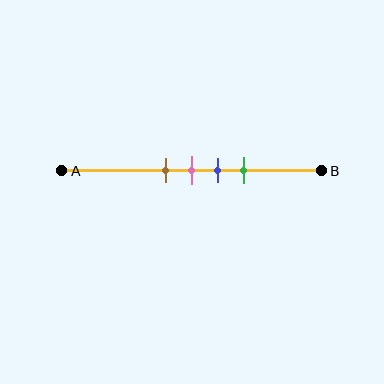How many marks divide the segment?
There are 4 marks dividing the segment.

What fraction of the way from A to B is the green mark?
The green mark is approximately 70% (0.7) of the way from A to B.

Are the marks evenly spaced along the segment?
Yes, the marks are approximately evenly spaced.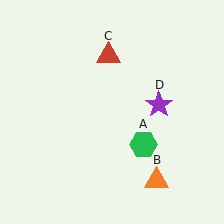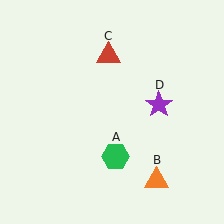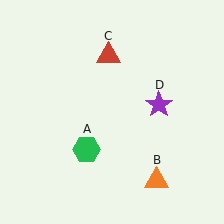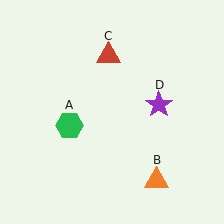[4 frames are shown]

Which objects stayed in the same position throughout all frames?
Orange triangle (object B) and red triangle (object C) and purple star (object D) remained stationary.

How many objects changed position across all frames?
1 object changed position: green hexagon (object A).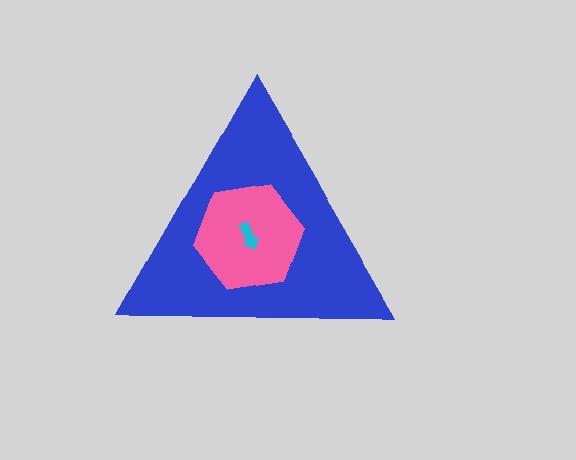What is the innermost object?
The cyan arrow.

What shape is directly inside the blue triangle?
The pink hexagon.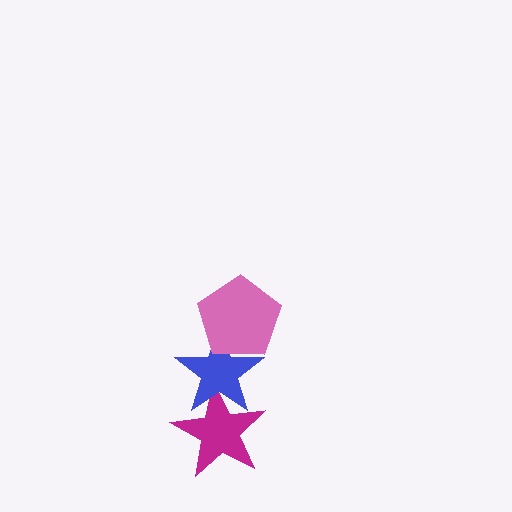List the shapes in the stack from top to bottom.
From top to bottom: the pink pentagon, the blue star, the magenta star.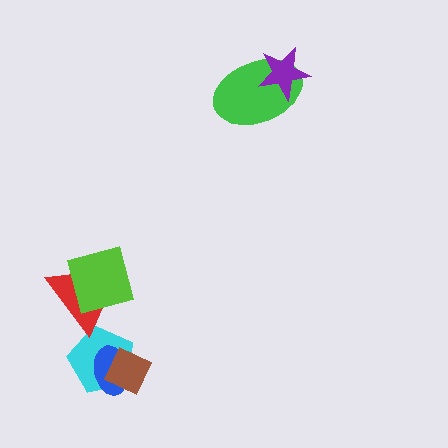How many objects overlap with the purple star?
1 object overlaps with the purple star.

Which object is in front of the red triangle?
The lime diamond is in front of the red triangle.